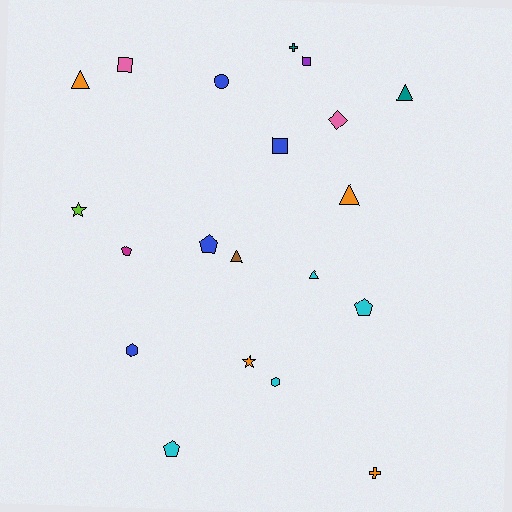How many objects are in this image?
There are 20 objects.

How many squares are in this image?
There are 3 squares.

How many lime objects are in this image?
There is 1 lime object.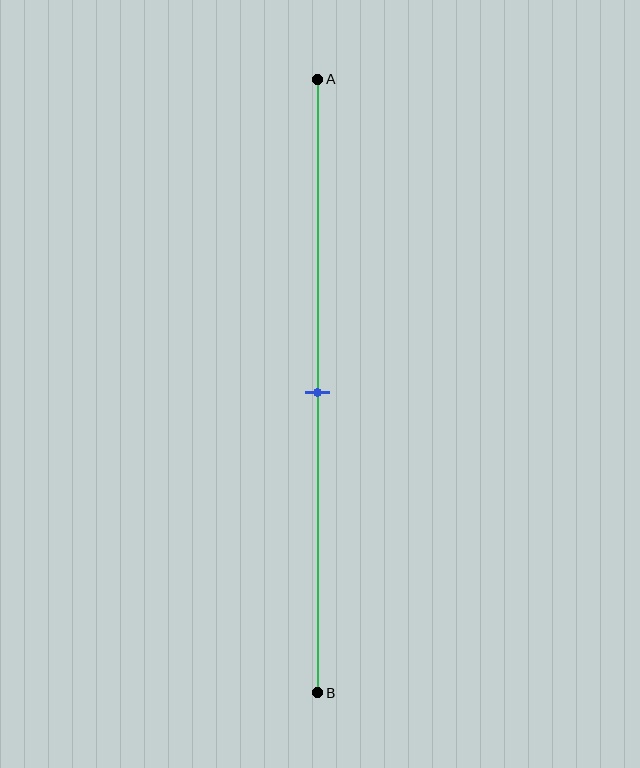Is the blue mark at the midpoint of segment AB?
Yes, the mark is approximately at the midpoint.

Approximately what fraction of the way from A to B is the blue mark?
The blue mark is approximately 50% of the way from A to B.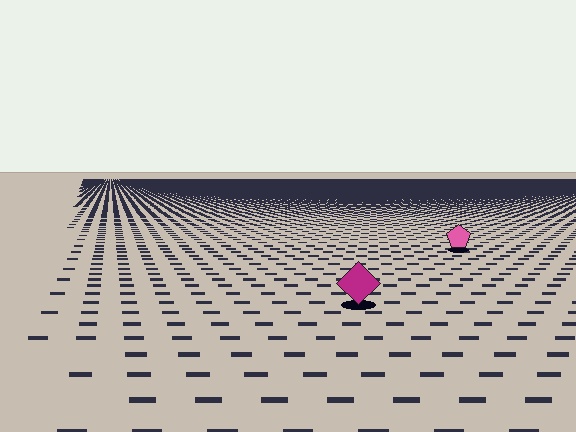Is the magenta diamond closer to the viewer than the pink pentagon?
Yes. The magenta diamond is closer — you can tell from the texture gradient: the ground texture is coarser near it.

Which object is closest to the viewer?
The magenta diamond is closest. The texture marks near it are larger and more spread out.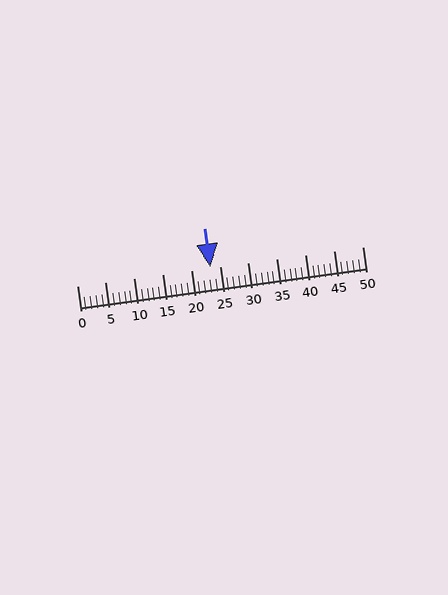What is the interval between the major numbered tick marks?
The major tick marks are spaced 5 units apart.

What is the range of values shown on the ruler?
The ruler shows values from 0 to 50.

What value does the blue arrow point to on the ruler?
The blue arrow points to approximately 23.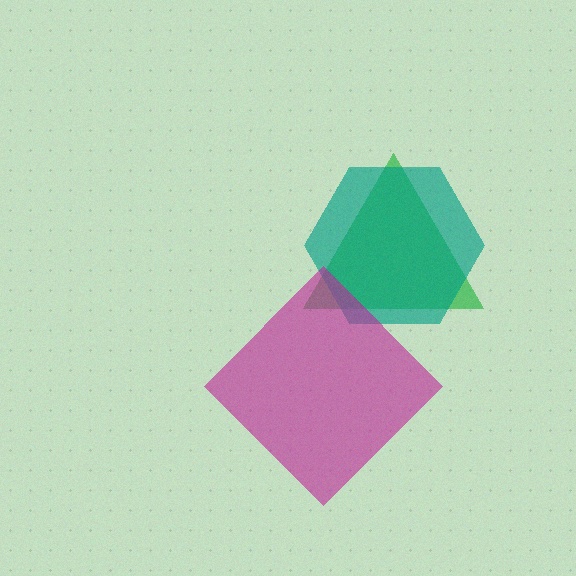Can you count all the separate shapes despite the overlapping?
Yes, there are 3 separate shapes.